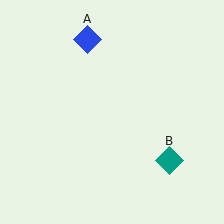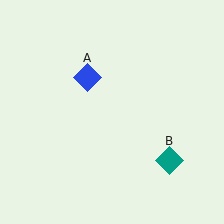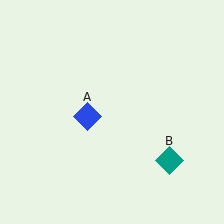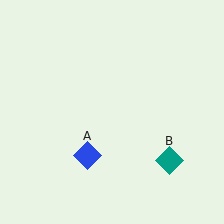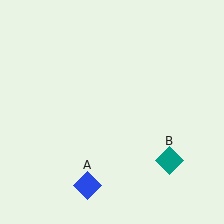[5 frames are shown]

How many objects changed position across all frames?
1 object changed position: blue diamond (object A).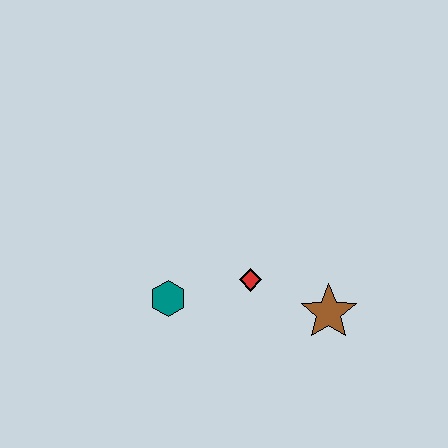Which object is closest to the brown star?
The red diamond is closest to the brown star.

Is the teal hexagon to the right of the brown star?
No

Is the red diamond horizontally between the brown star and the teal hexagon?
Yes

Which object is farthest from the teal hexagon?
The brown star is farthest from the teal hexagon.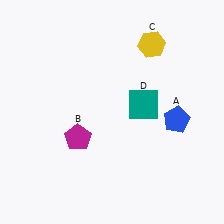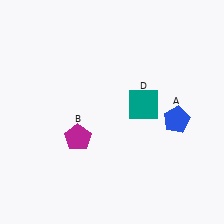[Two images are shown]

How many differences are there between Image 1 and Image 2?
There is 1 difference between the two images.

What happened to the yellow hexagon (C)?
The yellow hexagon (C) was removed in Image 2. It was in the top-right area of Image 1.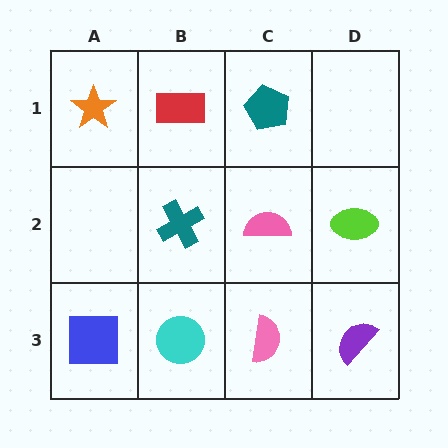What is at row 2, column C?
A pink semicircle.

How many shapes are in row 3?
4 shapes.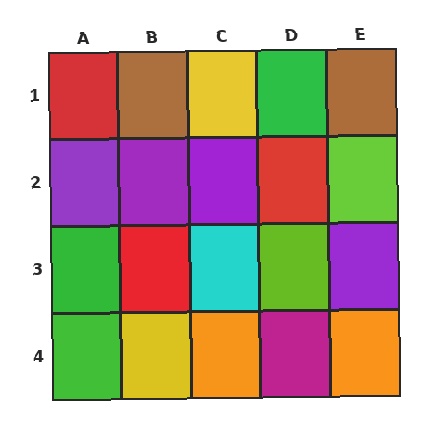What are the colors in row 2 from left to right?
Purple, purple, purple, red, lime.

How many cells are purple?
4 cells are purple.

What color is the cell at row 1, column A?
Red.